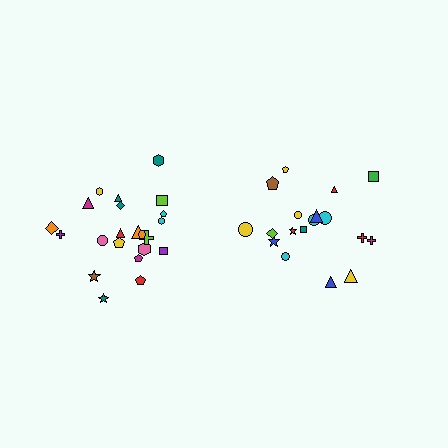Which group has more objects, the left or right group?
The left group.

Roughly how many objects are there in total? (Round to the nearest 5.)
Roughly 40 objects in total.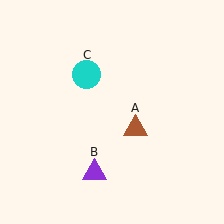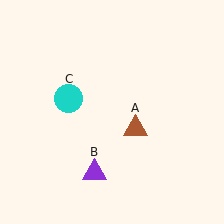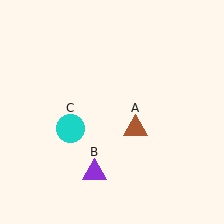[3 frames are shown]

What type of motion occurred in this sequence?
The cyan circle (object C) rotated counterclockwise around the center of the scene.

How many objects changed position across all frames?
1 object changed position: cyan circle (object C).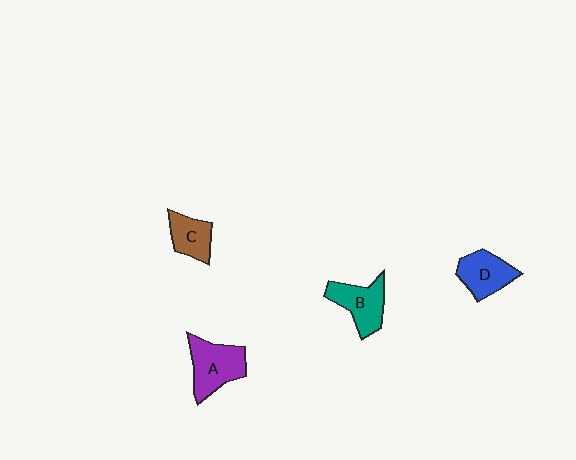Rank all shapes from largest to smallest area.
From largest to smallest: A (purple), B (teal), D (blue), C (brown).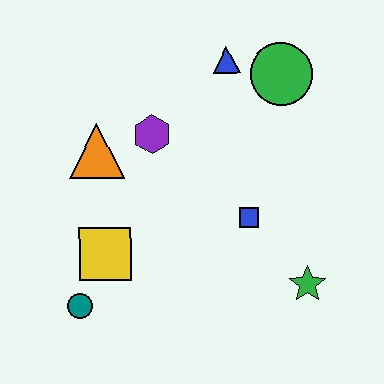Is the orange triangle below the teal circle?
No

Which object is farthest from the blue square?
The teal circle is farthest from the blue square.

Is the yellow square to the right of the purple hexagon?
No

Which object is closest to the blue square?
The green star is closest to the blue square.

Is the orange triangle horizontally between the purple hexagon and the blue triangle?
No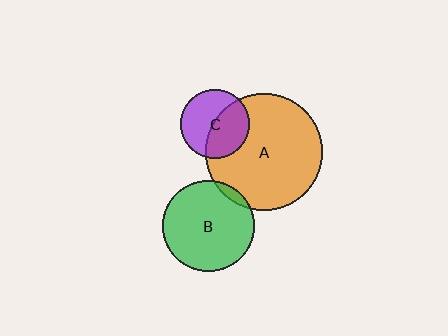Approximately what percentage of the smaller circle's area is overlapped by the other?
Approximately 45%.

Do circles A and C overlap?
Yes.